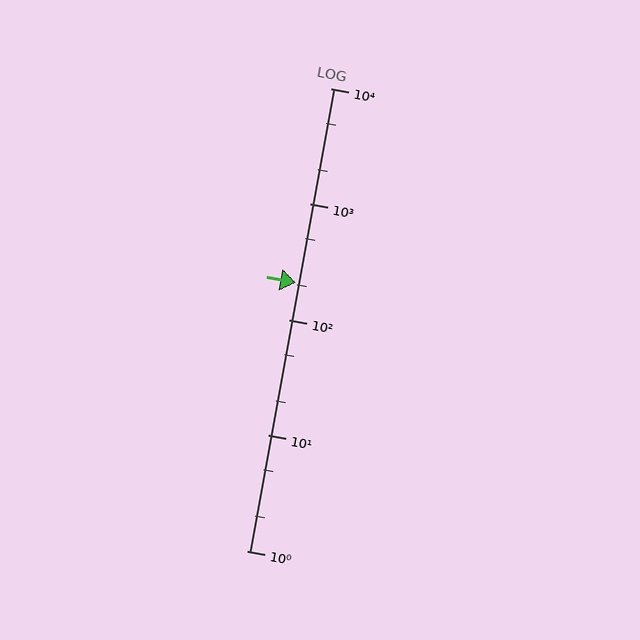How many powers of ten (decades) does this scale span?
The scale spans 4 decades, from 1 to 10000.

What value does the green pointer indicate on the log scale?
The pointer indicates approximately 210.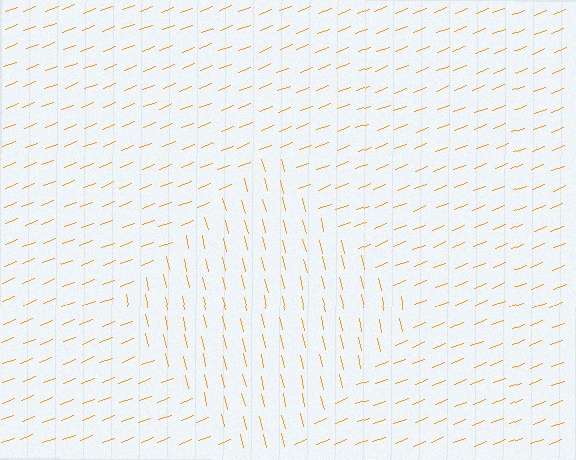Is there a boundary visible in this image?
Yes, there is a texture boundary formed by a change in line orientation.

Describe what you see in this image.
The image is filled with small orange line segments. A diamond region in the image has lines oriented differently from the surrounding lines, creating a visible texture boundary.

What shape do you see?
I see a diamond.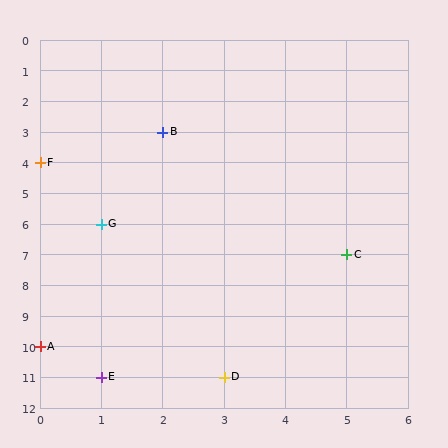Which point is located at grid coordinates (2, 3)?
Point B is at (2, 3).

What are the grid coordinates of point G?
Point G is at grid coordinates (1, 6).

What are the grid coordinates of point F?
Point F is at grid coordinates (0, 4).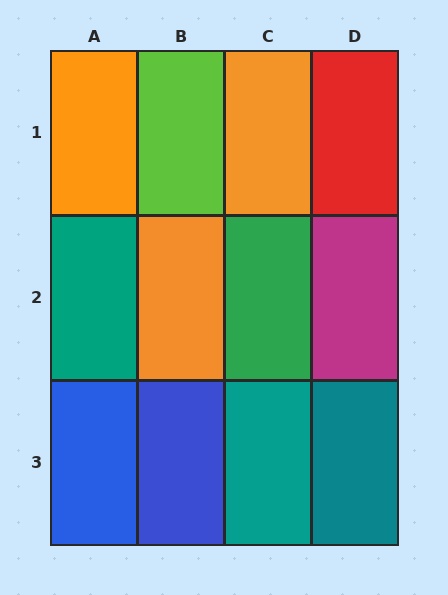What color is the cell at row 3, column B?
Blue.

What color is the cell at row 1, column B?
Lime.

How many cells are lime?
1 cell is lime.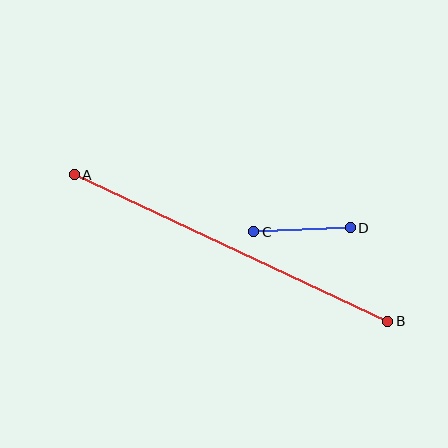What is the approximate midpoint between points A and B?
The midpoint is at approximately (231, 248) pixels.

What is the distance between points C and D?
The distance is approximately 96 pixels.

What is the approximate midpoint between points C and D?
The midpoint is at approximately (302, 230) pixels.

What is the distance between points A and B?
The distance is approximately 346 pixels.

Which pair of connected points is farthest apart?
Points A and B are farthest apart.